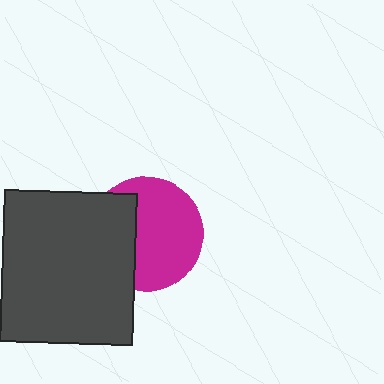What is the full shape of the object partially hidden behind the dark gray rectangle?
The partially hidden object is a magenta circle.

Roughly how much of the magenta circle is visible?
About half of it is visible (roughly 64%).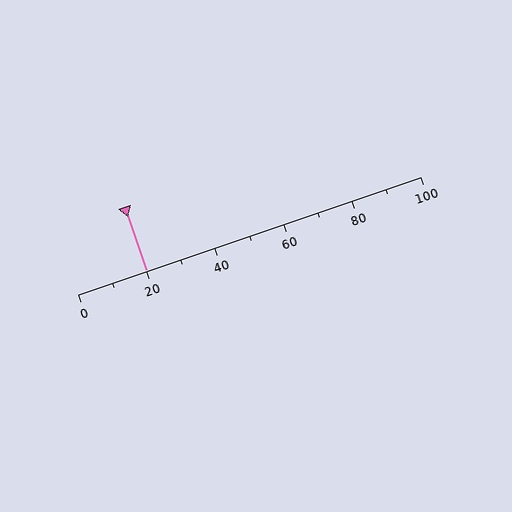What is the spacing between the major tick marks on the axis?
The major ticks are spaced 20 apart.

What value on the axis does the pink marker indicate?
The marker indicates approximately 20.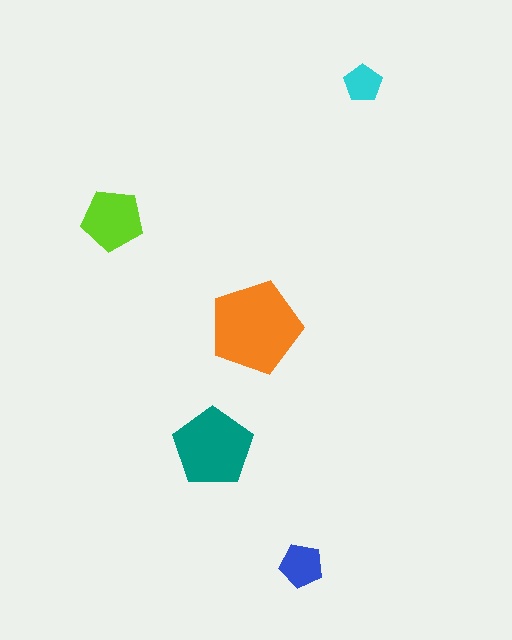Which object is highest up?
The cyan pentagon is topmost.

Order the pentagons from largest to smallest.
the orange one, the teal one, the lime one, the blue one, the cyan one.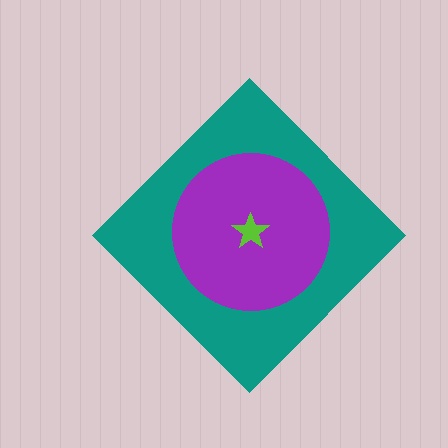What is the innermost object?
The lime star.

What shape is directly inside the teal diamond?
The purple circle.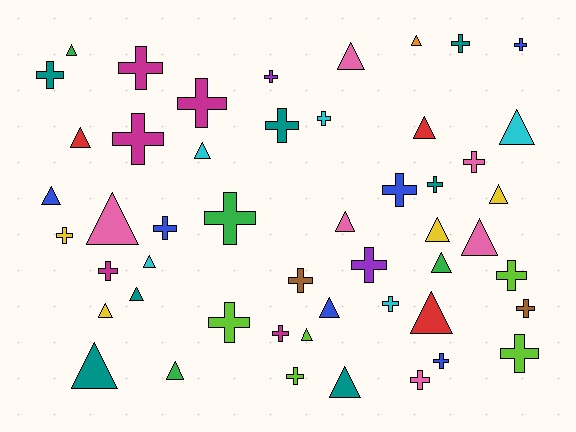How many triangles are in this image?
There are 23 triangles.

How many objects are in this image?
There are 50 objects.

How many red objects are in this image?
There are 3 red objects.